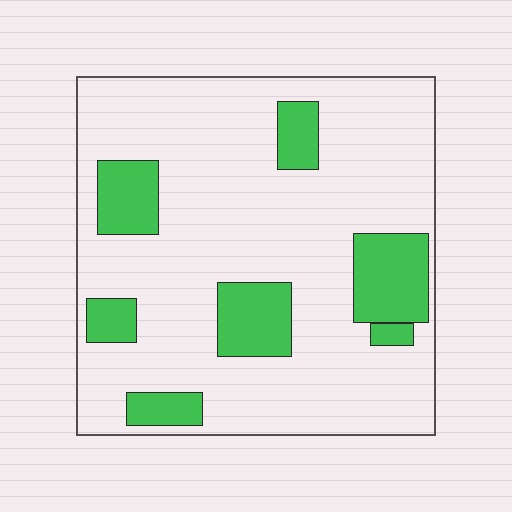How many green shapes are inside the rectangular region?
7.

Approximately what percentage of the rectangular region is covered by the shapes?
Approximately 20%.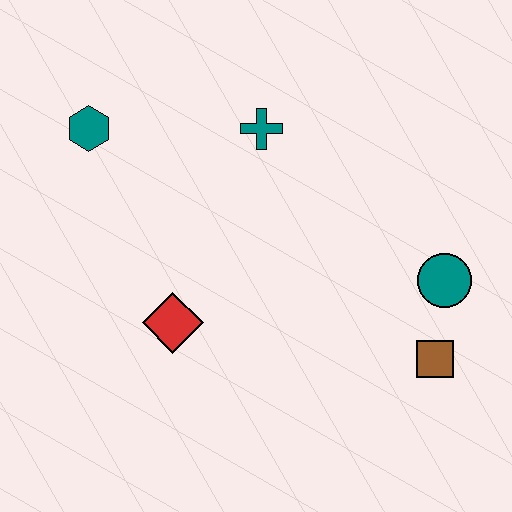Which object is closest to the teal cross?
The teal hexagon is closest to the teal cross.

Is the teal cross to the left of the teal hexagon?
No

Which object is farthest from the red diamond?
The teal circle is farthest from the red diamond.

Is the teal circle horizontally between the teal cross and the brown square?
No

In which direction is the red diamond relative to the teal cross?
The red diamond is below the teal cross.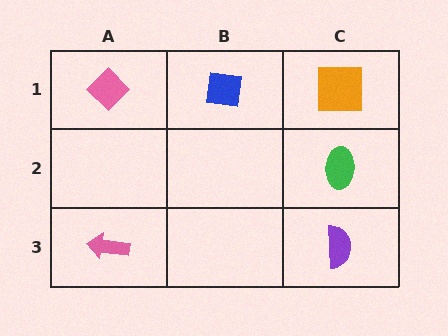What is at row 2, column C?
A green ellipse.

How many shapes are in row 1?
3 shapes.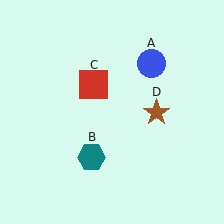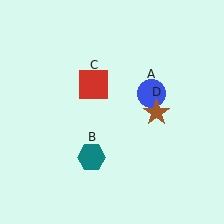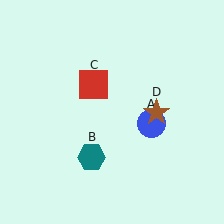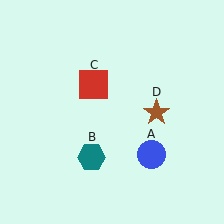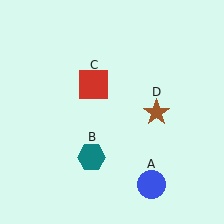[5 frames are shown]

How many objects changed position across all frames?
1 object changed position: blue circle (object A).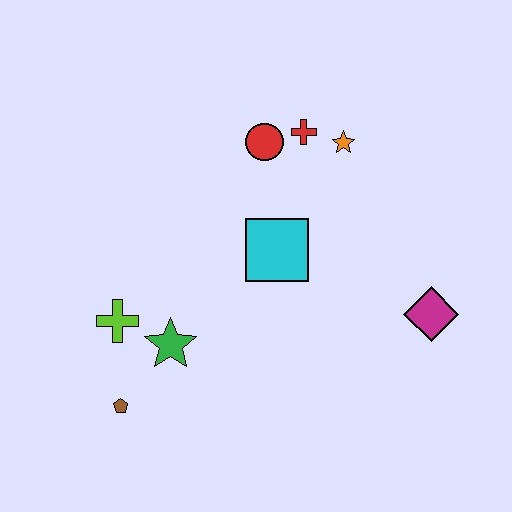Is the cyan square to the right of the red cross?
No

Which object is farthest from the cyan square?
The brown pentagon is farthest from the cyan square.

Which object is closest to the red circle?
The red cross is closest to the red circle.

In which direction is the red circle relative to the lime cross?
The red circle is above the lime cross.